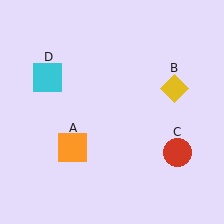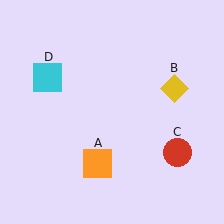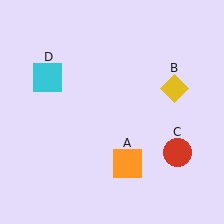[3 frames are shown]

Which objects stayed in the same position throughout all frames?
Yellow diamond (object B) and red circle (object C) and cyan square (object D) remained stationary.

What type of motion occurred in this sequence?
The orange square (object A) rotated counterclockwise around the center of the scene.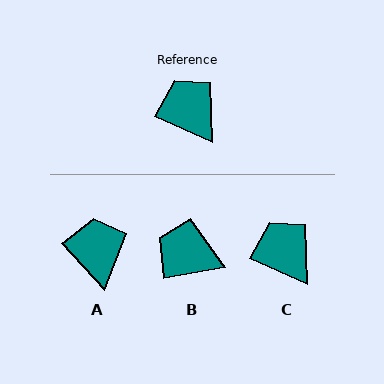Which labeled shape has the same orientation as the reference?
C.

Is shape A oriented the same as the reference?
No, it is off by about 23 degrees.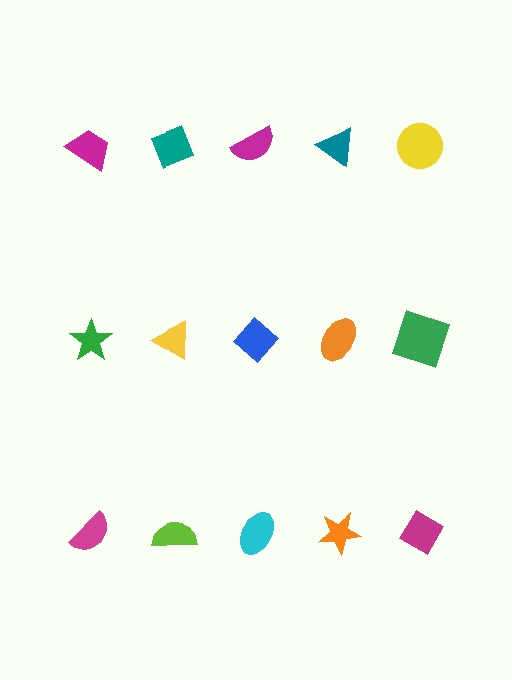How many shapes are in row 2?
5 shapes.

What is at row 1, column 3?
A magenta semicircle.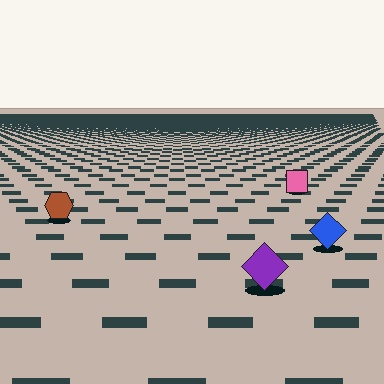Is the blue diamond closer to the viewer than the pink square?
Yes. The blue diamond is closer — you can tell from the texture gradient: the ground texture is coarser near it.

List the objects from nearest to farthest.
From nearest to farthest: the purple diamond, the blue diamond, the brown hexagon, the pink square.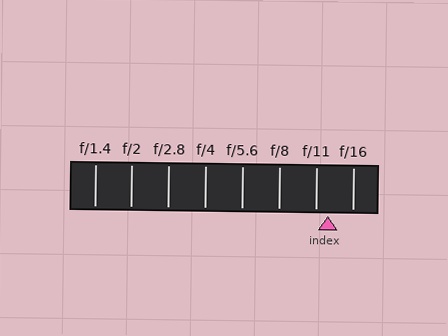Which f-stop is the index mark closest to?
The index mark is closest to f/11.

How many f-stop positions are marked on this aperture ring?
There are 8 f-stop positions marked.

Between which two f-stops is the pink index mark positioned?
The index mark is between f/11 and f/16.